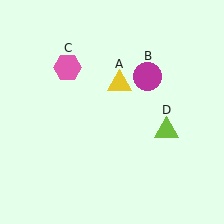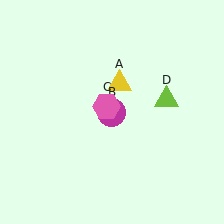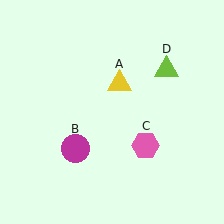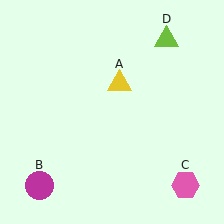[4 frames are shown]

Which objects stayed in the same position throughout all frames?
Yellow triangle (object A) remained stationary.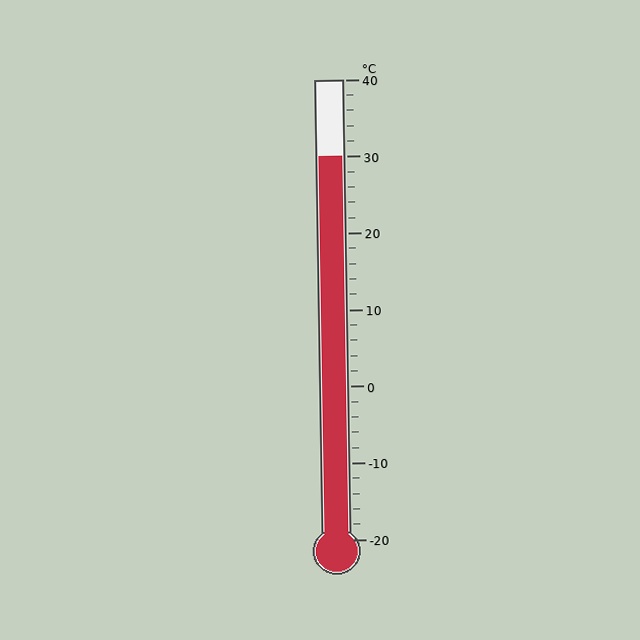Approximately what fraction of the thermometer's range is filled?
The thermometer is filled to approximately 85% of its range.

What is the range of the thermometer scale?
The thermometer scale ranges from -20°C to 40°C.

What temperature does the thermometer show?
The thermometer shows approximately 30°C.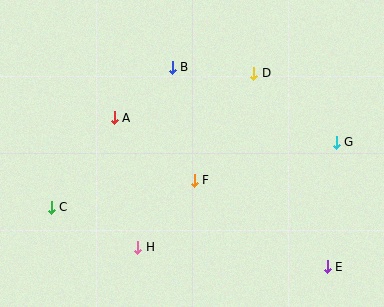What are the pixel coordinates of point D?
Point D is at (254, 73).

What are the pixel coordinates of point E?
Point E is at (327, 267).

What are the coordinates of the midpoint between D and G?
The midpoint between D and G is at (295, 108).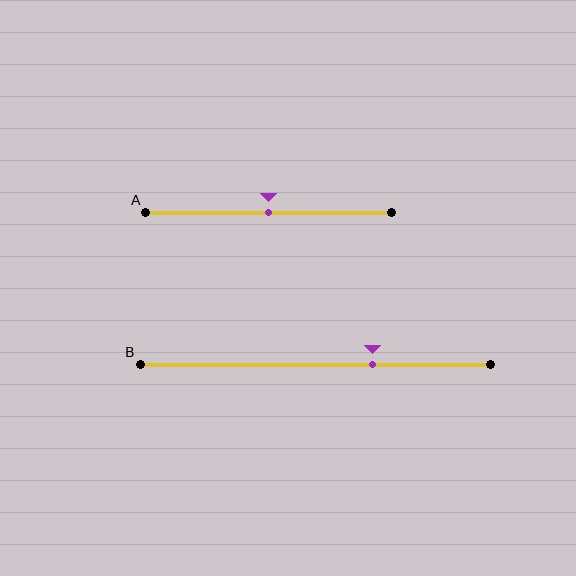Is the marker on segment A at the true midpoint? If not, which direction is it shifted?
Yes, the marker on segment A is at the true midpoint.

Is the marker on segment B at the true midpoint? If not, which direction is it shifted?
No, the marker on segment B is shifted to the right by about 16% of the segment length.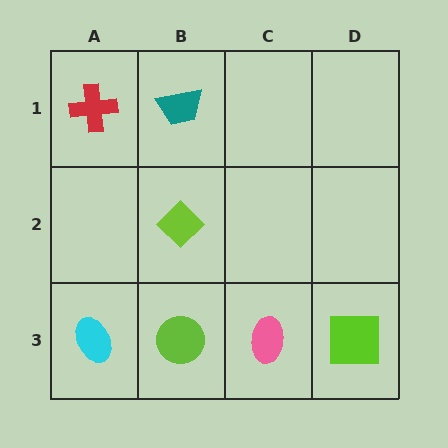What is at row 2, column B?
A lime diamond.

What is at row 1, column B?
A teal trapezoid.